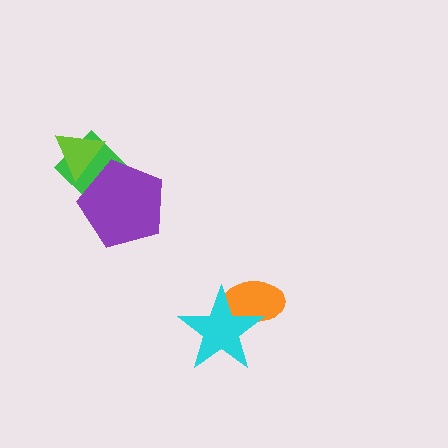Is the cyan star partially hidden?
No, no other shape covers it.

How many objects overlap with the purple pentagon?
1 object overlaps with the purple pentagon.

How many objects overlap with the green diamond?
2 objects overlap with the green diamond.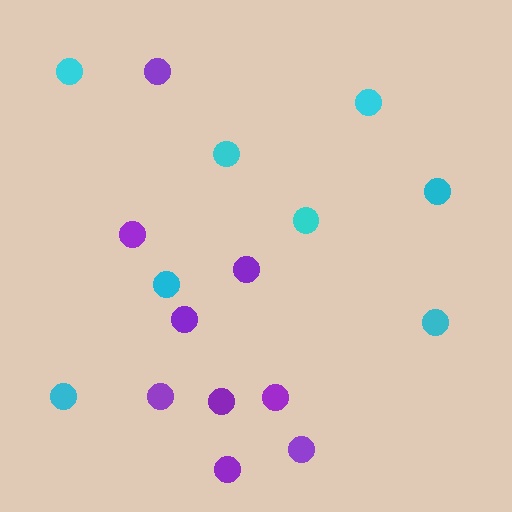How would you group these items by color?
There are 2 groups: one group of purple circles (9) and one group of cyan circles (8).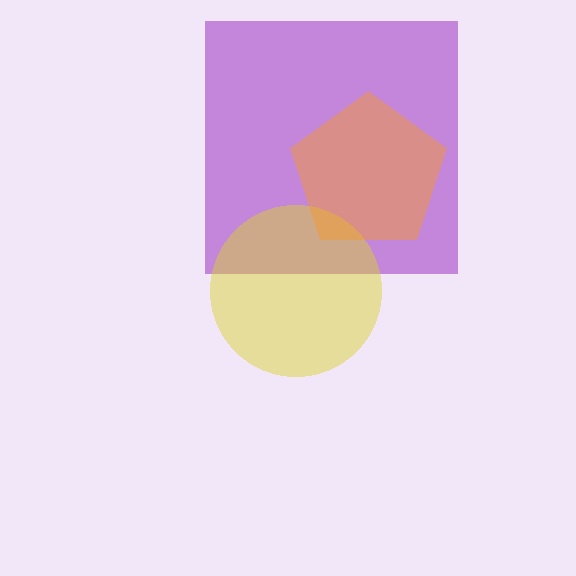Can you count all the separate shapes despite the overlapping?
Yes, there are 3 separate shapes.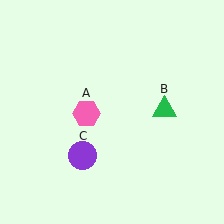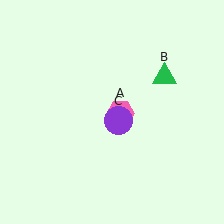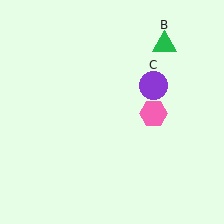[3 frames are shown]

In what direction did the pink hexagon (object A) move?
The pink hexagon (object A) moved right.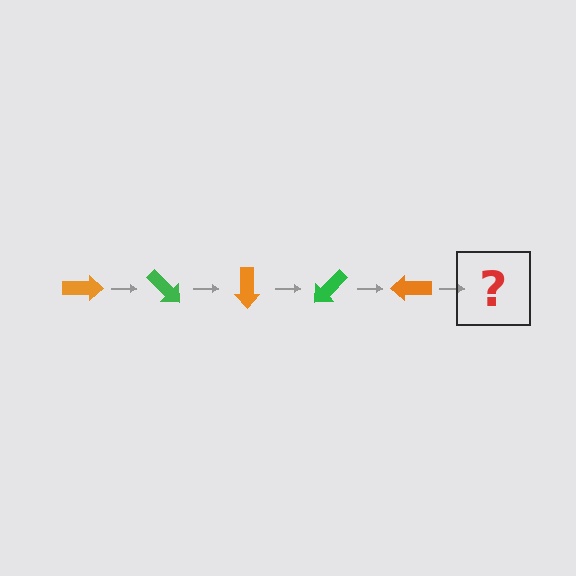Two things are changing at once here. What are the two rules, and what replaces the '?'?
The two rules are that it rotates 45 degrees each step and the color cycles through orange and green. The '?' should be a green arrow, rotated 225 degrees from the start.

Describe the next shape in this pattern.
It should be a green arrow, rotated 225 degrees from the start.